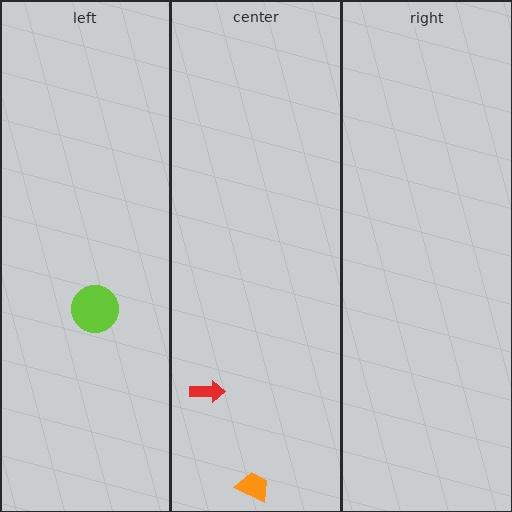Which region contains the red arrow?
The center region.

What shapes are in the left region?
The lime circle.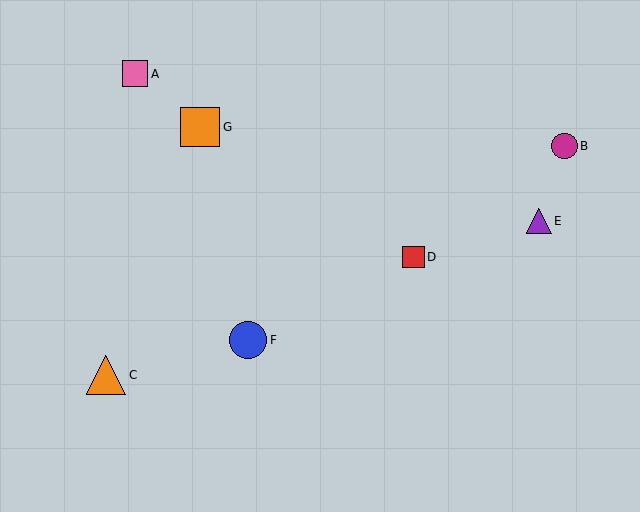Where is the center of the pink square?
The center of the pink square is at (135, 74).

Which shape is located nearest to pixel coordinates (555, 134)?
The magenta circle (labeled B) at (564, 146) is nearest to that location.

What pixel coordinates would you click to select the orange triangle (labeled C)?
Click at (106, 375) to select the orange triangle C.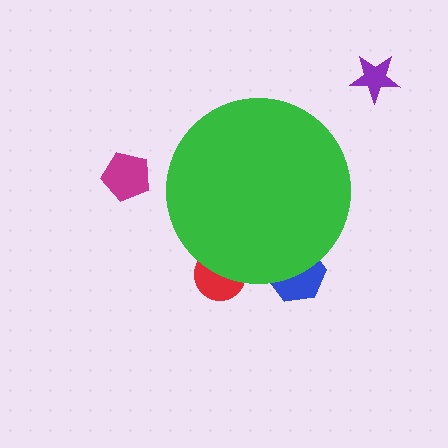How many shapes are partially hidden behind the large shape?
2 shapes are partially hidden.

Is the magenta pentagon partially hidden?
No, the magenta pentagon is fully visible.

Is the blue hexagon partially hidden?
Yes, the blue hexagon is partially hidden behind the green circle.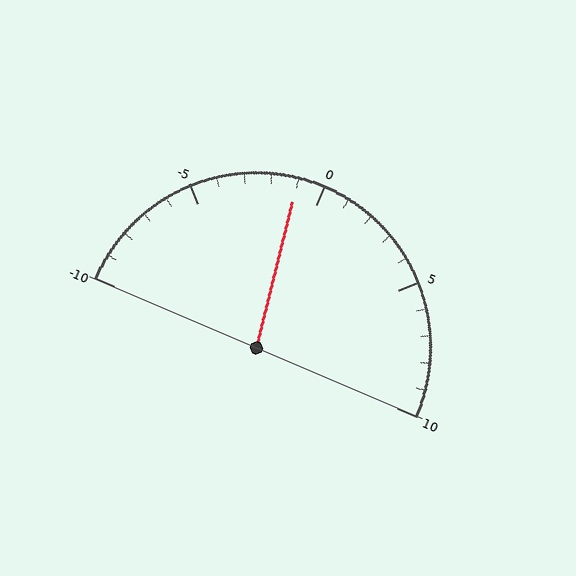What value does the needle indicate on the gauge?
The needle indicates approximately -1.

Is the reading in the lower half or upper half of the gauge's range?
The reading is in the lower half of the range (-10 to 10).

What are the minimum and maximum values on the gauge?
The gauge ranges from -10 to 10.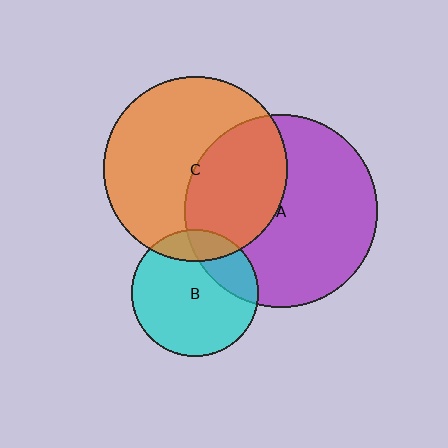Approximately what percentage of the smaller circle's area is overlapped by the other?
Approximately 15%.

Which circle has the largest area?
Circle A (purple).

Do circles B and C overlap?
Yes.